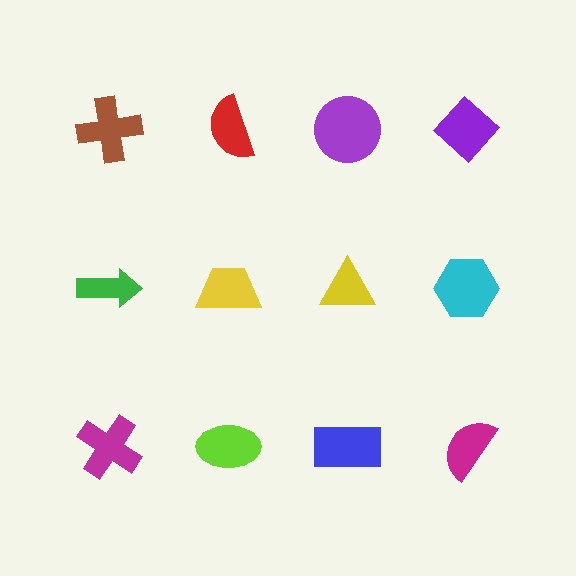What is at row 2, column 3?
A yellow triangle.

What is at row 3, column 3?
A blue rectangle.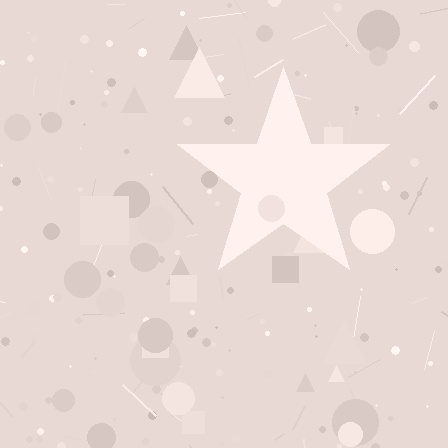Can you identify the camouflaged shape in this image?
The camouflaged shape is a star.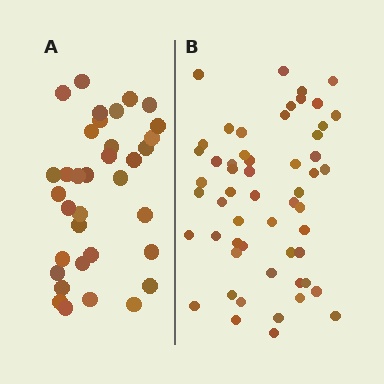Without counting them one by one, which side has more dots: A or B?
Region B (the right region) has more dots.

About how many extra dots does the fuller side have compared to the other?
Region B has approximately 20 more dots than region A.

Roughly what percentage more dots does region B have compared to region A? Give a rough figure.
About 55% more.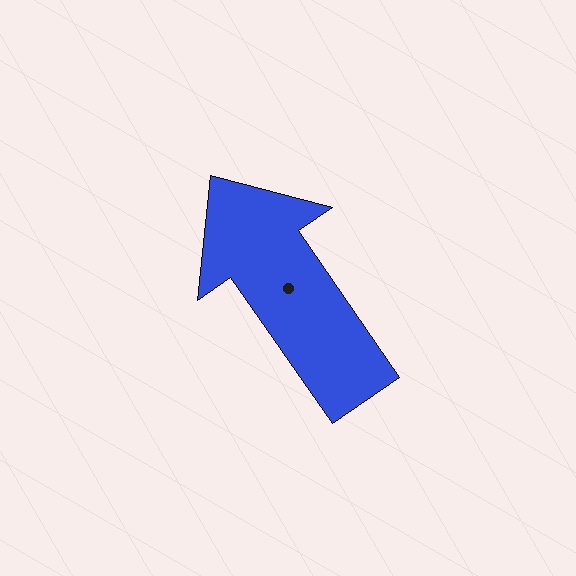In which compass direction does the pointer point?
Northwest.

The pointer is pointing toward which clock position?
Roughly 11 o'clock.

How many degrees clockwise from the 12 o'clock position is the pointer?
Approximately 325 degrees.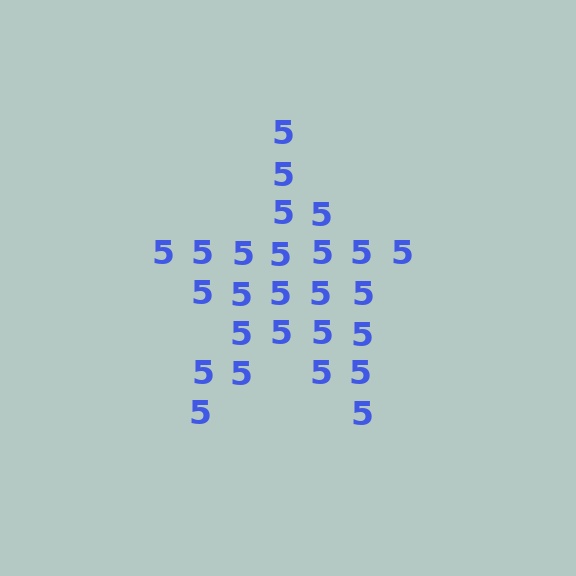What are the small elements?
The small elements are digit 5's.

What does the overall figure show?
The overall figure shows a star.